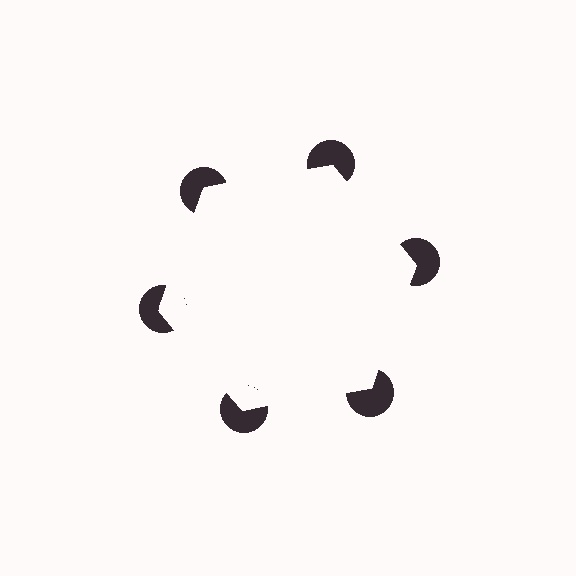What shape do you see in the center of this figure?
An illusory hexagon — its edges are inferred from the aligned wedge cuts in the pac-man discs, not physically drawn.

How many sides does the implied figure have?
6 sides.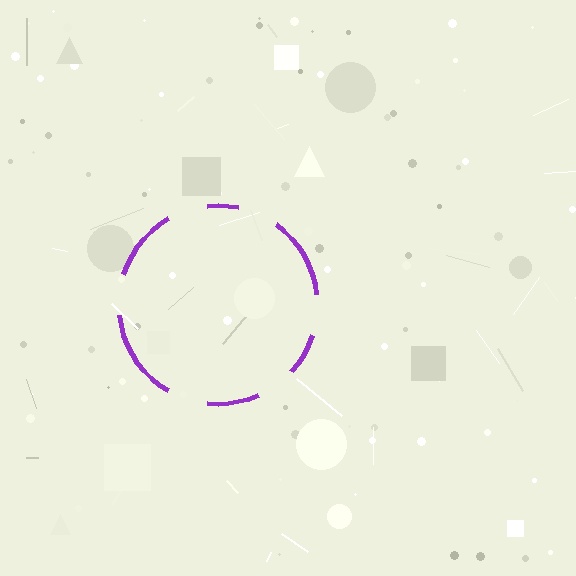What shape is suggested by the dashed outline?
The dashed outline suggests a circle.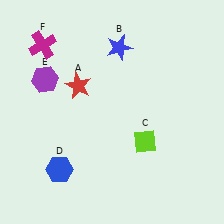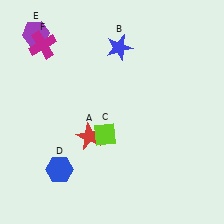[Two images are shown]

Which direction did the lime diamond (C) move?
The lime diamond (C) moved left.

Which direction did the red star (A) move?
The red star (A) moved down.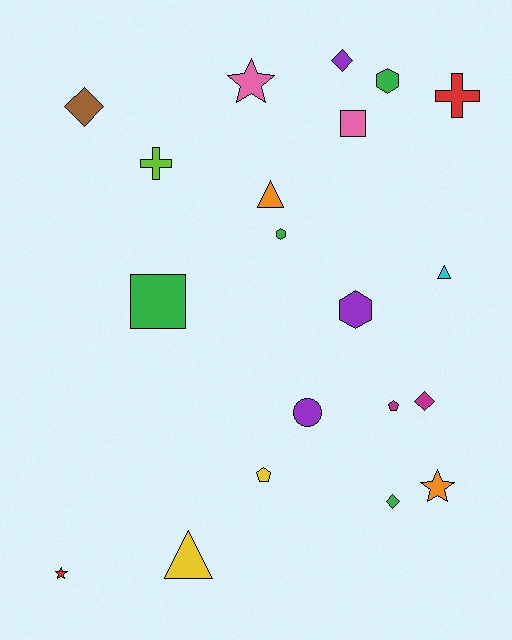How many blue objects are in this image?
There are no blue objects.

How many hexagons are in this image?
There are 3 hexagons.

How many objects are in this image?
There are 20 objects.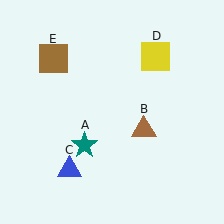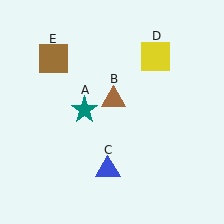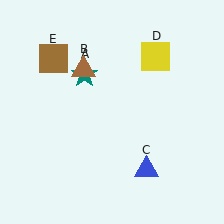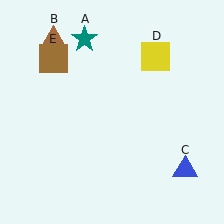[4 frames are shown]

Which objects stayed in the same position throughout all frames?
Yellow square (object D) and brown square (object E) remained stationary.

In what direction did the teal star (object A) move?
The teal star (object A) moved up.